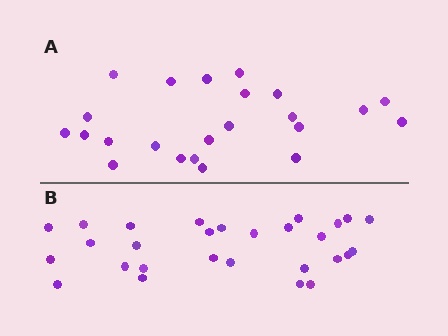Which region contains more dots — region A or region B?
Region B (the bottom region) has more dots.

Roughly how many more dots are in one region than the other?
Region B has about 5 more dots than region A.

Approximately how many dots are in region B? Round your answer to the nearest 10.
About 30 dots. (The exact count is 28, which rounds to 30.)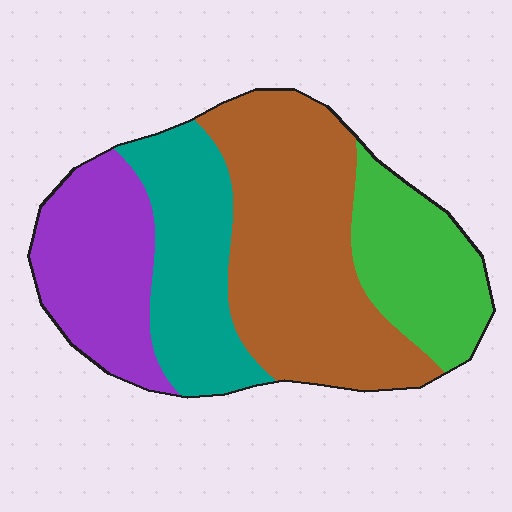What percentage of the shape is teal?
Teal takes up about one fifth (1/5) of the shape.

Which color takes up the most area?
Brown, at roughly 40%.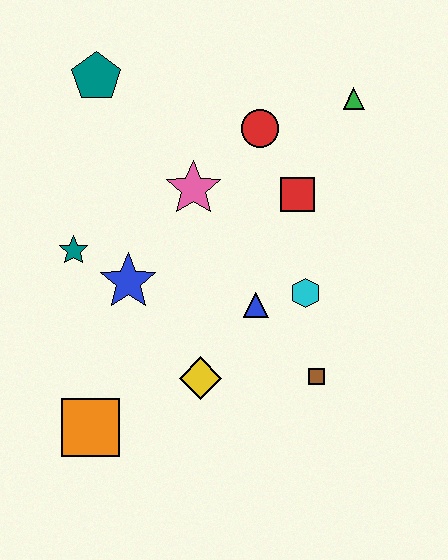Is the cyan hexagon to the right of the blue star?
Yes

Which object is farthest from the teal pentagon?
The brown square is farthest from the teal pentagon.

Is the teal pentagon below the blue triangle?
No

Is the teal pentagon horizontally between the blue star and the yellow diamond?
No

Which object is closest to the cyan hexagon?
The blue triangle is closest to the cyan hexagon.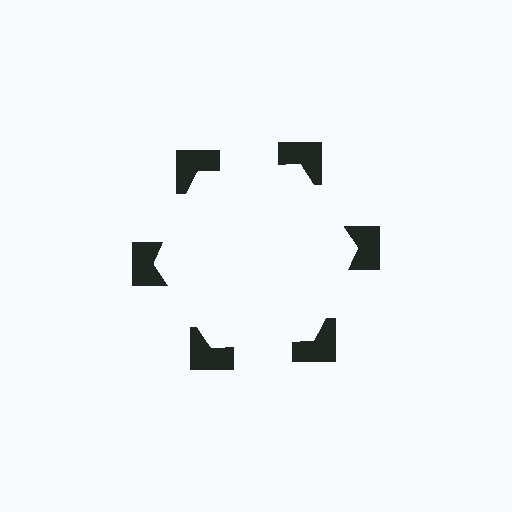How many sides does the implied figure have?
6 sides.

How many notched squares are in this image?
There are 6 — one at each vertex of the illusory hexagon.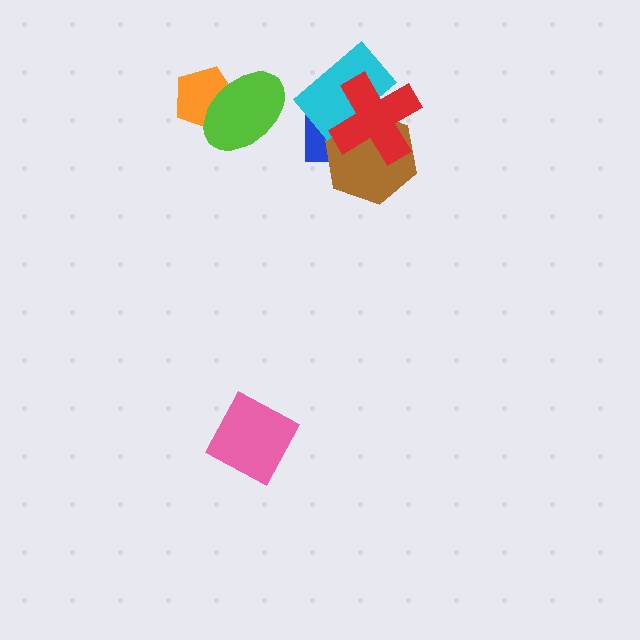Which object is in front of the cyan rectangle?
The red cross is in front of the cyan rectangle.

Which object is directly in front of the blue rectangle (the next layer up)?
The brown hexagon is directly in front of the blue rectangle.